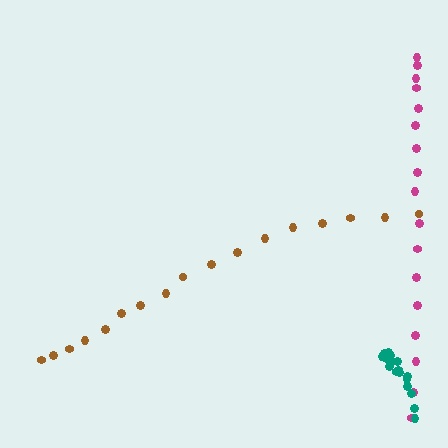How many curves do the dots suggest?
There are 3 distinct paths.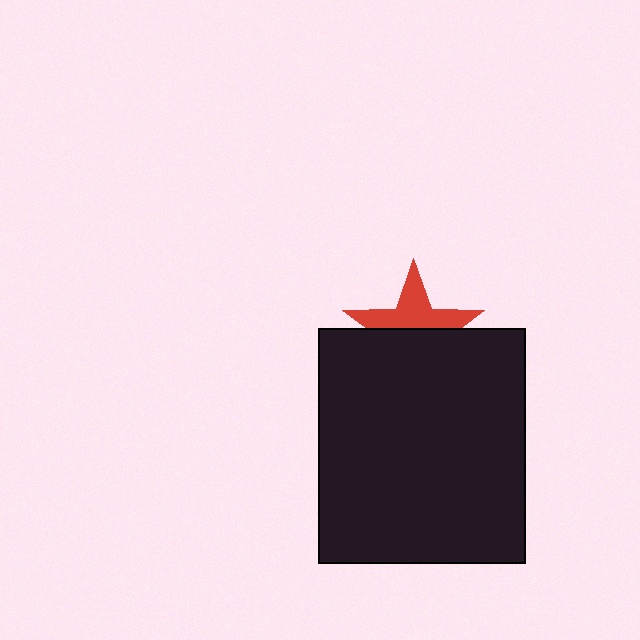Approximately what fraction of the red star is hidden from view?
Roughly 54% of the red star is hidden behind the black rectangle.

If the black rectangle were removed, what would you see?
You would see the complete red star.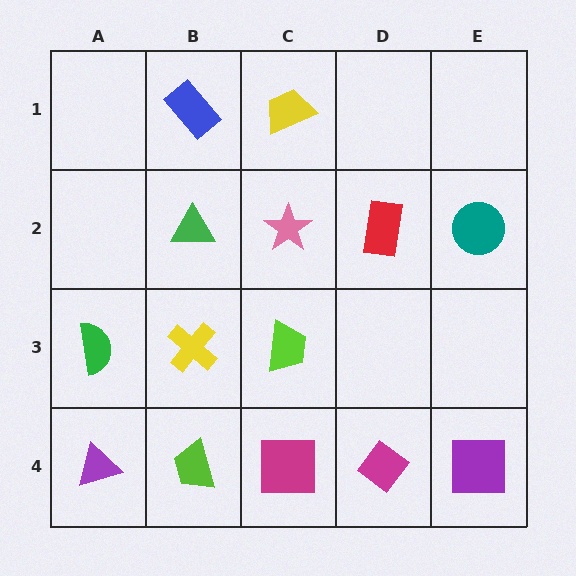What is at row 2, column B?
A green triangle.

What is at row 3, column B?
A yellow cross.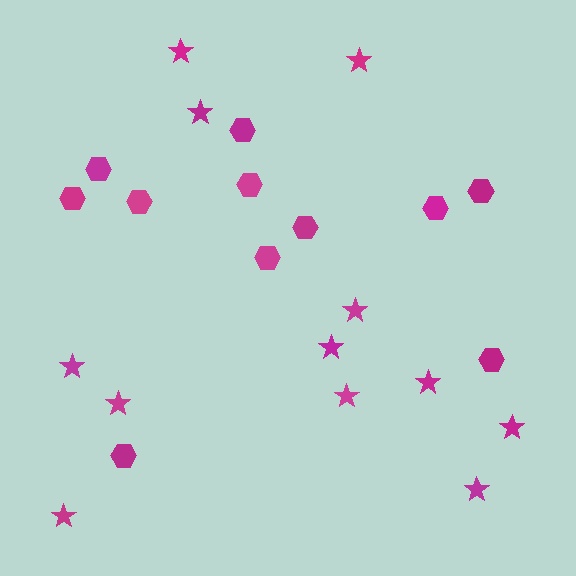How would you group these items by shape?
There are 2 groups: one group of hexagons (11) and one group of stars (12).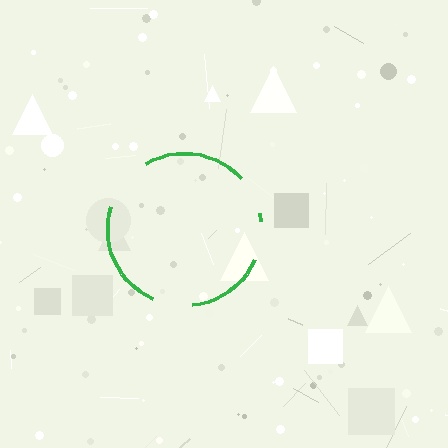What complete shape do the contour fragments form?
The contour fragments form a circle.